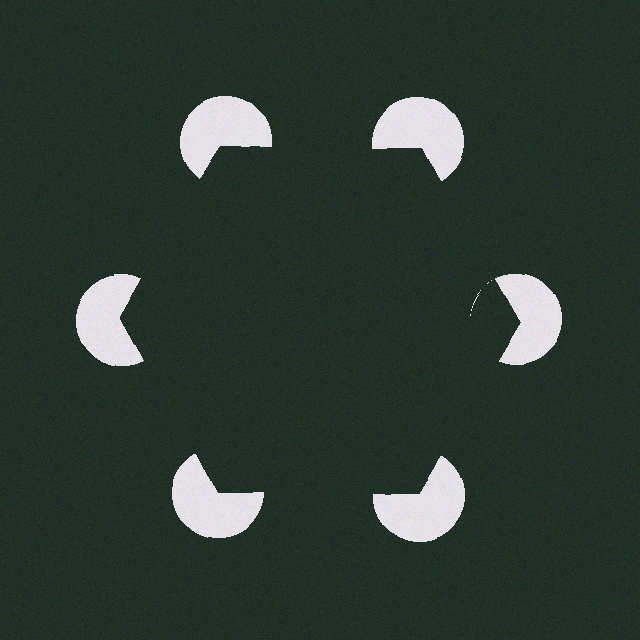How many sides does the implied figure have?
6 sides.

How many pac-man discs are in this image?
There are 6 — one at each vertex of the illusory hexagon.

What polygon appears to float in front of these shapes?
An illusory hexagon — its edges are inferred from the aligned wedge cuts in the pac-man discs, not physically drawn.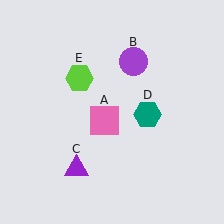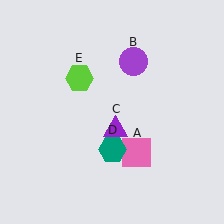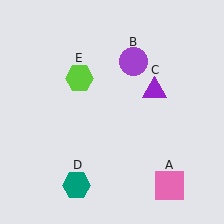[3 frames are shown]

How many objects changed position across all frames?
3 objects changed position: pink square (object A), purple triangle (object C), teal hexagon (object D).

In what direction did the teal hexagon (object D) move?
The teal hexagon (object D) moved down and to the left.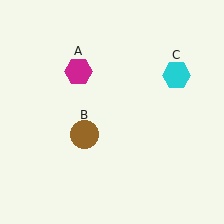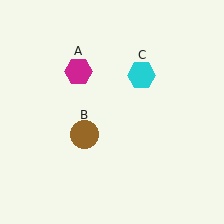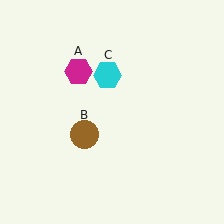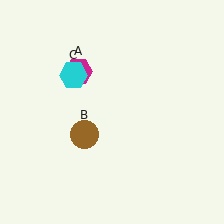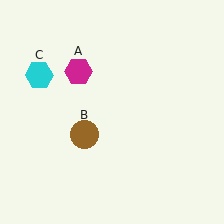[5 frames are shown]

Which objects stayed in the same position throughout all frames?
Magenta hexagon (object A) and brown circle (object B) remained stationary.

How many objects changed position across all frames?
1 object changed position: cyan hexagon (object C).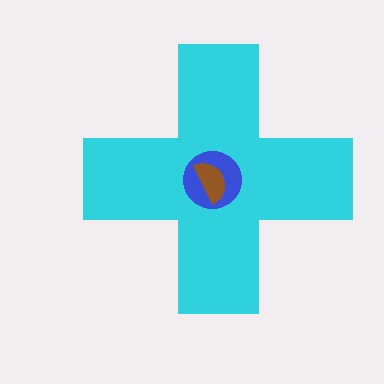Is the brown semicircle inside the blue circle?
Yes.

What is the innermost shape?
The brown semicircle.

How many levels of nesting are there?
3.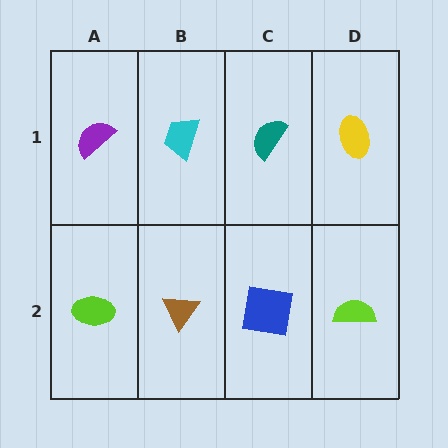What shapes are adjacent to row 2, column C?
A teal semicircle (row 1, column C), a brown triangle (row 2, column B), a lime semicircle (row 2, column D).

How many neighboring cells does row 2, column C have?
3.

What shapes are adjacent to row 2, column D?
A yellow ellipse (row 1, column D), a blue square (row 2, column C).